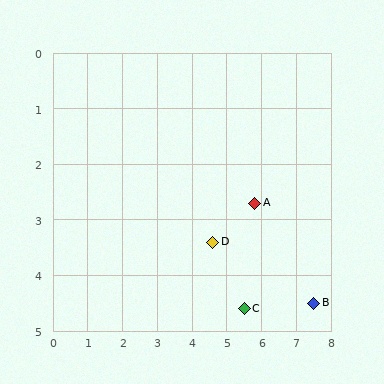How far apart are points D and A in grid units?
Points D and A are about 1.4 grid units apart.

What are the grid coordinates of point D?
Point D is at approximately (4.6, 3.4).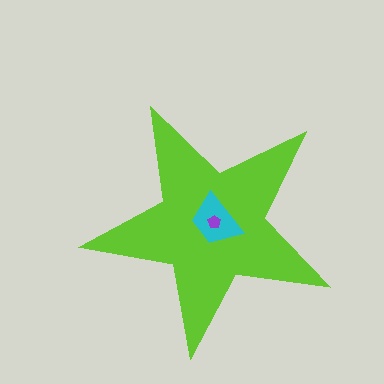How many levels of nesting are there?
3.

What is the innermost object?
The purple pentagon.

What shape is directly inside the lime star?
The cyan trapezoid.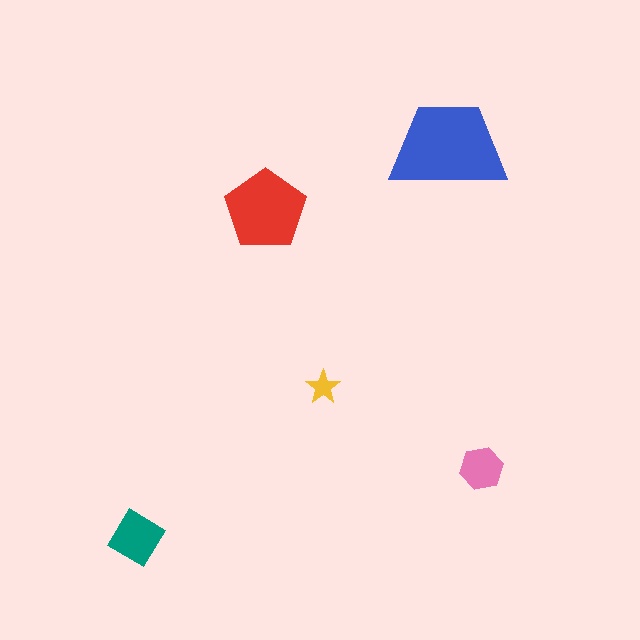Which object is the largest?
The blue trapezoid.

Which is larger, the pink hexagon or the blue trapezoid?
The blue trapezoid.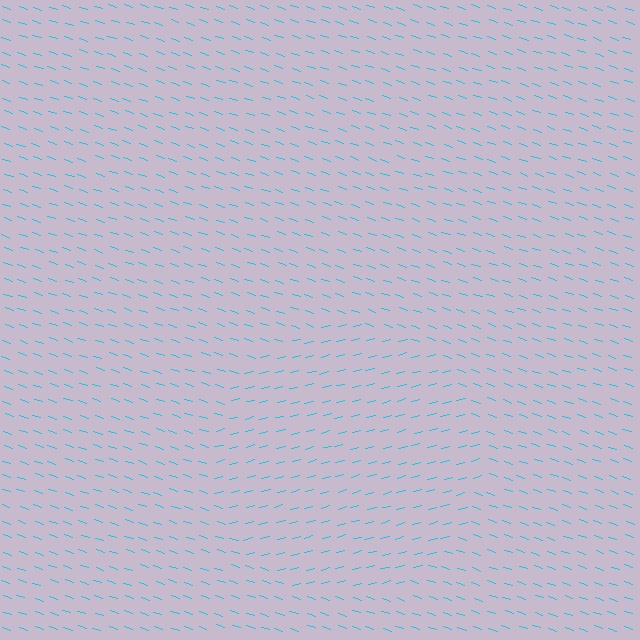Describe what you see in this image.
The image is filled with small cyan line segments. A circle region in the image has lines oriented differently from the surrounding lines, creating a visible texture boundary.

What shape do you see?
I see a circle.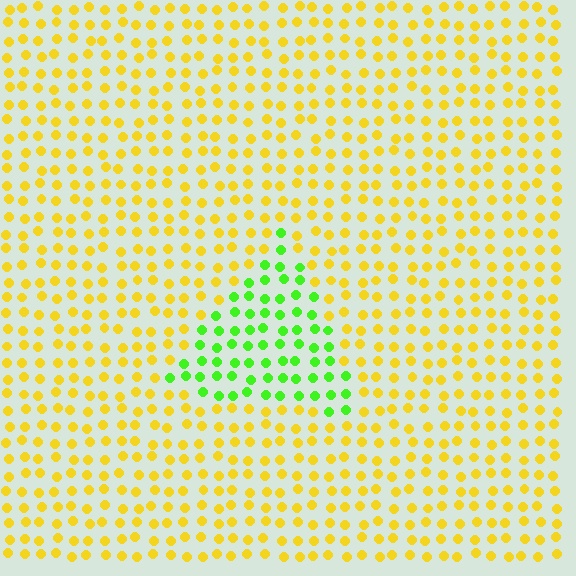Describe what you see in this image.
The image is filled with small yellow elements in a uniform arrangement. A triangle-shaped region is visible where the elements are tinted to a slightly different hue, forming a subtle color boundary.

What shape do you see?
I see a triangle.